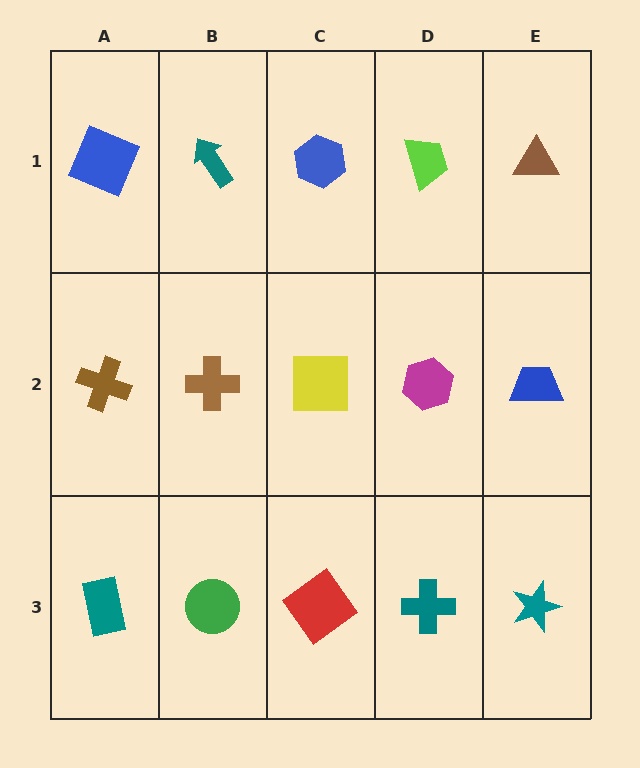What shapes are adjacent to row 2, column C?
A blue hexagon (row 1, column C), a red diamond (row 3, column C), a brown cross (row 2, column B), a magenta hexagon (row 2, column D).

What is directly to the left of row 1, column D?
A blue hexagon.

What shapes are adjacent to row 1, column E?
A blue trapezoid (row 2, column E), a lime trapezoid (row 1, column D).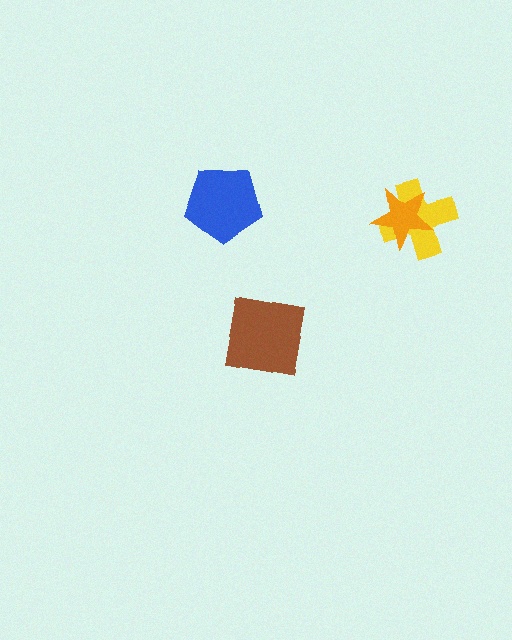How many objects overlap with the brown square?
0 objects overlap with the brown square.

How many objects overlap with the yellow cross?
1 object overlaps with the yellow cross.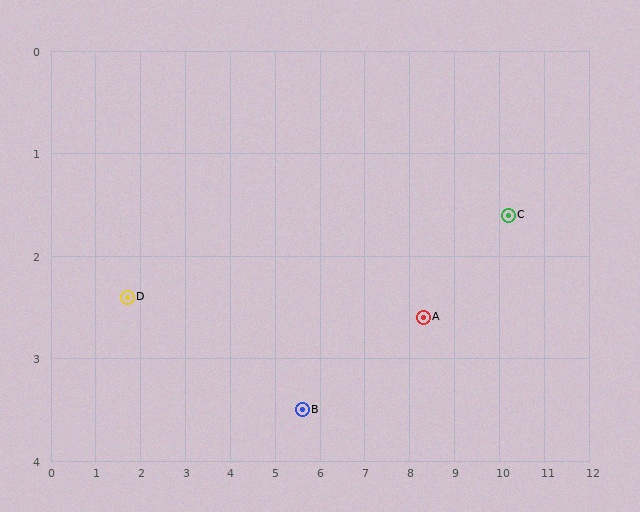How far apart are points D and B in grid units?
Points D and B are about 4.1 grid units apart.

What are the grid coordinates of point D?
Point D is at approximately (1.7, 2.4).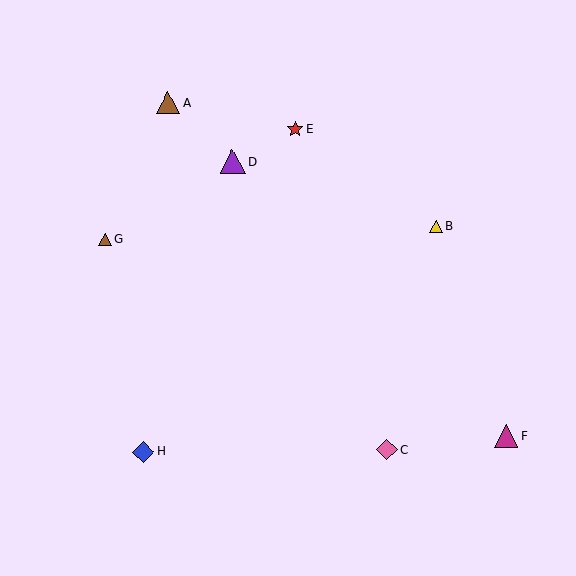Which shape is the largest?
The purple triangle (labeled D) is the largest.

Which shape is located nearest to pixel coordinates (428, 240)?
The yellow triangle (labeled B) at (436, 227) is nearest to that location.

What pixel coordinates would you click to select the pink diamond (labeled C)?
Click at (387, 450) to select the pink diamond C.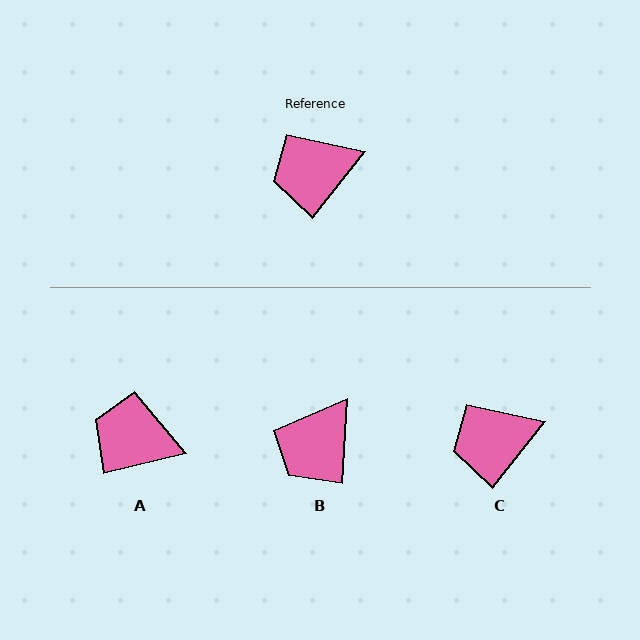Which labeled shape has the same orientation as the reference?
C.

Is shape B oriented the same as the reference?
No, it is off by about 35 degrees.